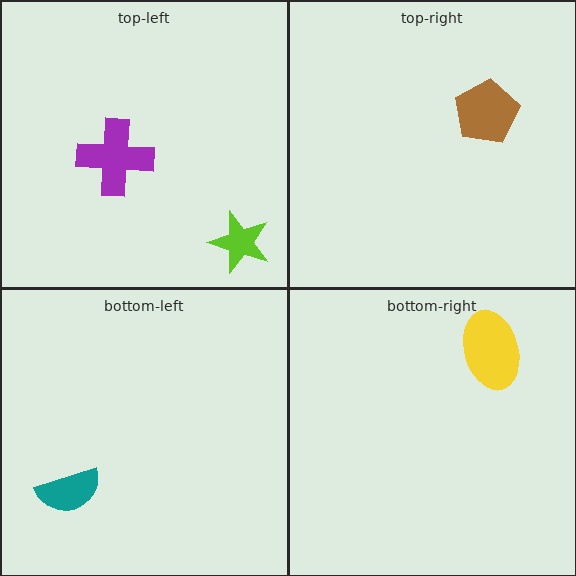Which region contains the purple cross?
The top-left region.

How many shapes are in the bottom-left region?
1.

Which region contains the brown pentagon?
The top-right region.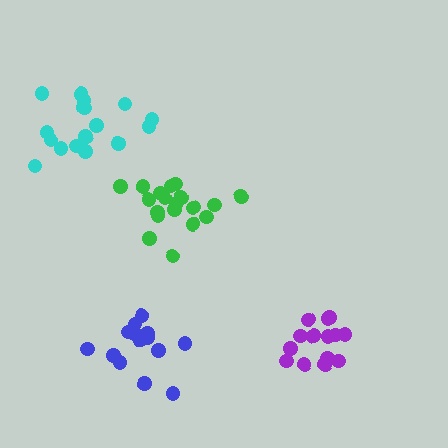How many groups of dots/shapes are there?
There are 4 groups.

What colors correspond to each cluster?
The clusters are colored: cyan, blue, green, purple.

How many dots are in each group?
Group 1: 17 dots, Group 2: 14 dots, Group 3: 19 dots, Group 4: 14 dots (64 total).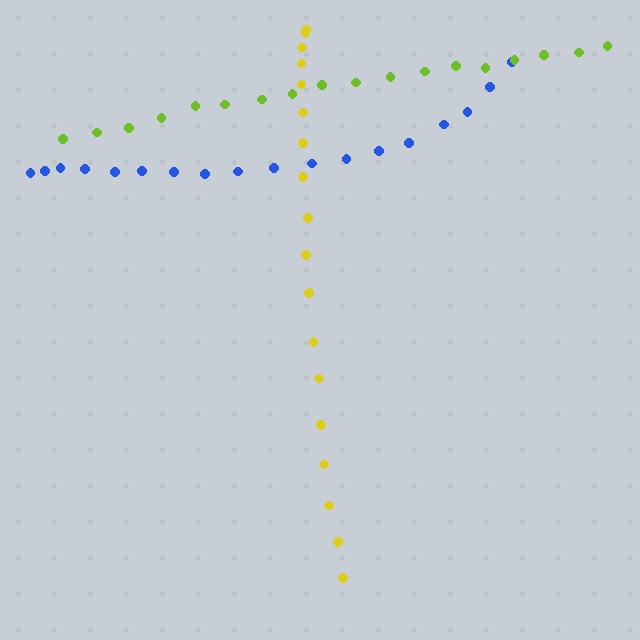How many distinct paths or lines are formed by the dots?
There are 3 distinct paths.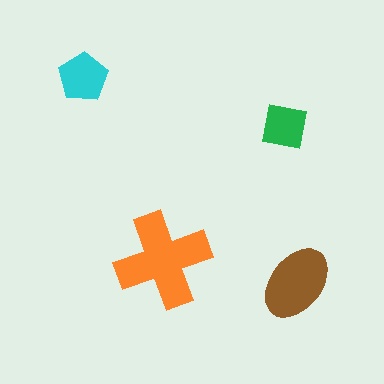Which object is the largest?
The orange cross.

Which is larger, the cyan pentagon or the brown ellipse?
The brown ellipse.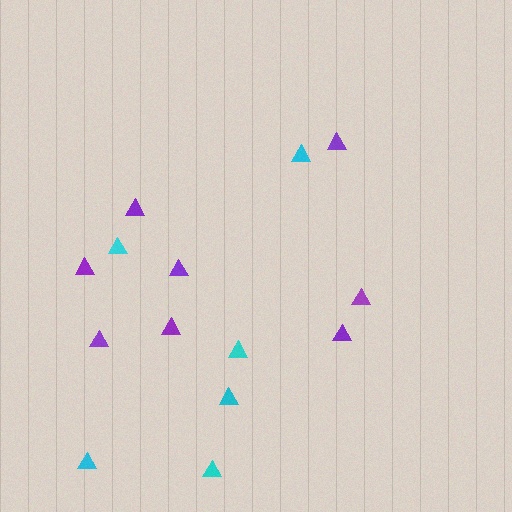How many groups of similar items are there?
There are 2 groups: one group of cyan triangles (6) and one group of purple triangles (8).